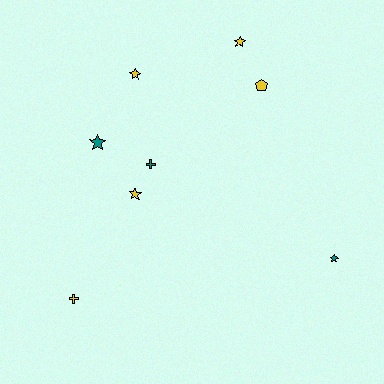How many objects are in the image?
There are 8 objects.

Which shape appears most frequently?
Star, with 5 objects.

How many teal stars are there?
There are 2 teal stars.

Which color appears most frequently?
Yellow, with 5 objects.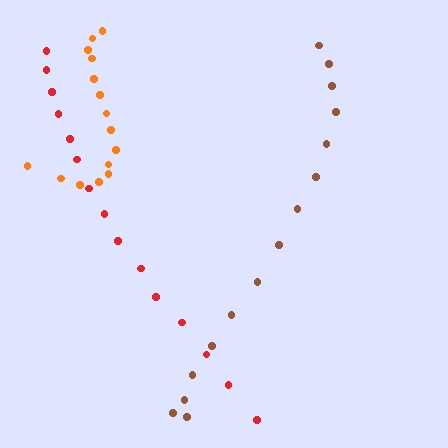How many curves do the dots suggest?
There are 3 distinct paths.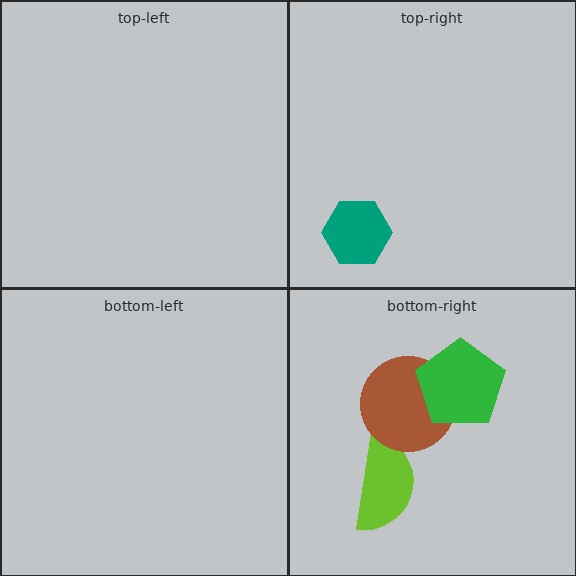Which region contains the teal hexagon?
The top-right region.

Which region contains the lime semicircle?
The bottom-right region.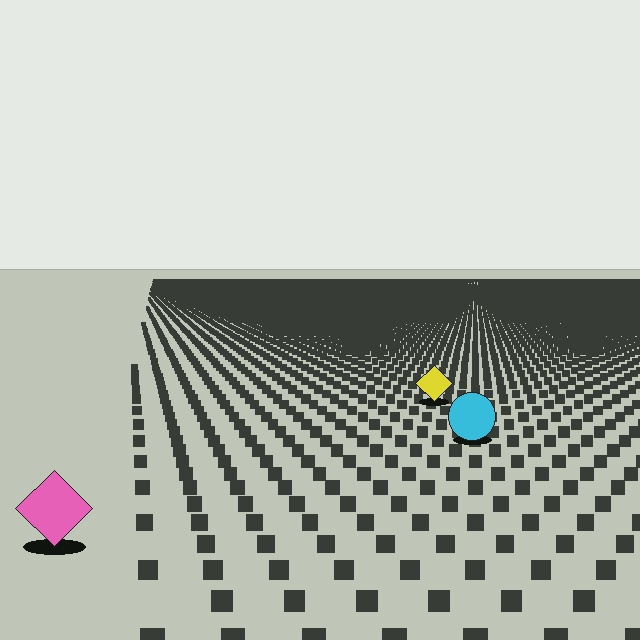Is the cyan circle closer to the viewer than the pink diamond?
No. The pink diamond is closer — you can tell from the texture gradient: the ground texture is coarser near it.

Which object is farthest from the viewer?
The yellow diamond is farthest from the viewer. It appears smaller and the ground texture around it is denser.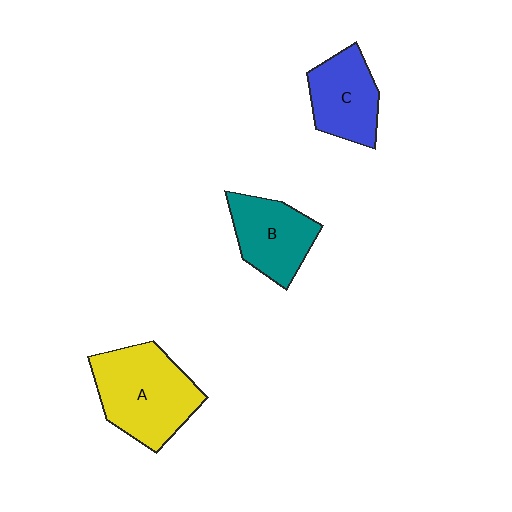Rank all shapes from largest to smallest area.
From largest to smallest: A (yellow), B (teal), C (blue).